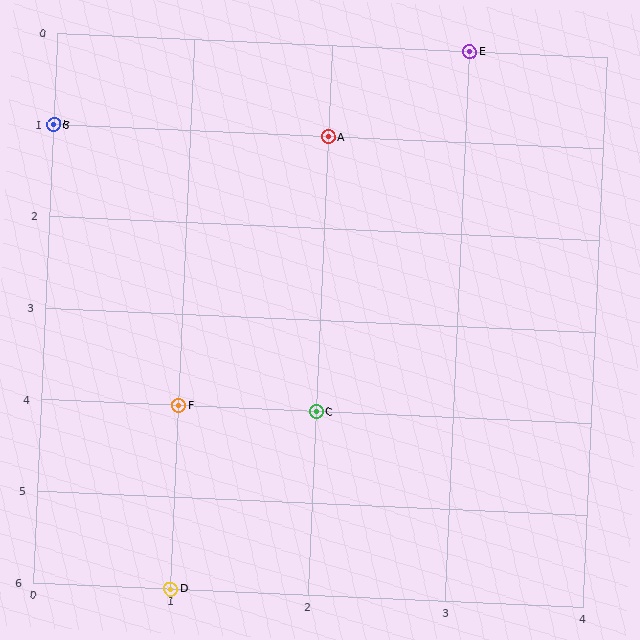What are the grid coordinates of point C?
Point C is at grid coordinates (2, 4).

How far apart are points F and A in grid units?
Points F and A are 1 column and 3 rows apart (about 3.2 grid units diagonally).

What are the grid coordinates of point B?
Point B is at grid coordinates (0, 1).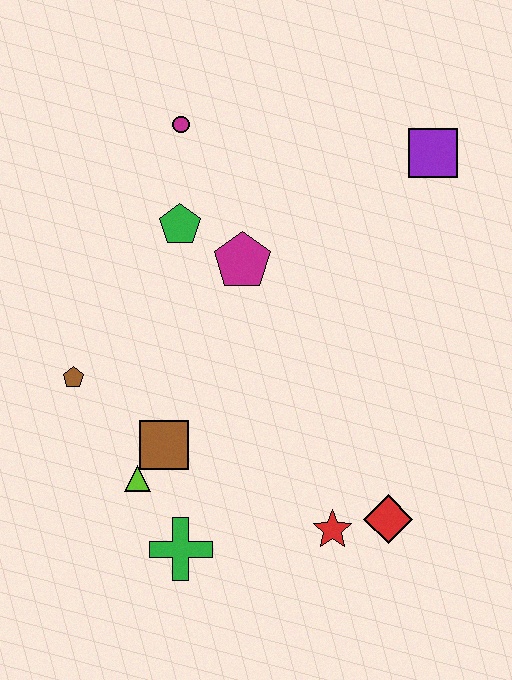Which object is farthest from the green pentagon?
The red diamond is farthest from the green pentagon.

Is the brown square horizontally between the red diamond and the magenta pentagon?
No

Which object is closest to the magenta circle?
The green pentagon is closest to the magenta circle.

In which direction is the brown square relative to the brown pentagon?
The brown square is to the right of the brown pentagon.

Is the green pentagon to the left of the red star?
Yes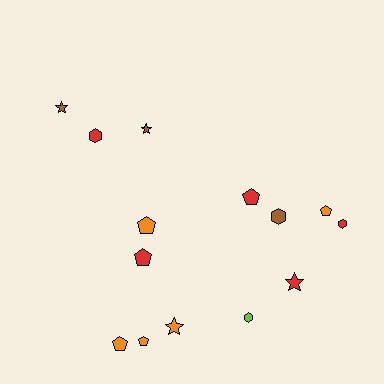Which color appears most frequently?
Red, with 5 objects.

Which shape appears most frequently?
Pentagon, with 6 objects.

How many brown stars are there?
There are 2 brown stars.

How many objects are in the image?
There are 14 objects.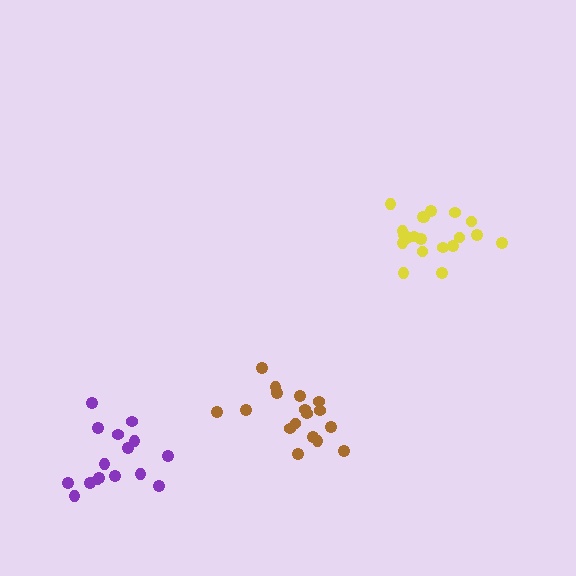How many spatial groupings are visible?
There are 3 spatial groupings.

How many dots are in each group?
Group 1: 16 dots, Group 2: 20 dots, Group 3: 17 dots (53 total).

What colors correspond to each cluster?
The clusters are colored: purple, yellow, brown.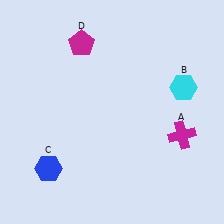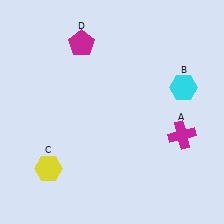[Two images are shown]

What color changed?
The hexagon (C) changed from blue in Image 1 to yellow in Image 2.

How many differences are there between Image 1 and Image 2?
There is 1 difference between the two images.